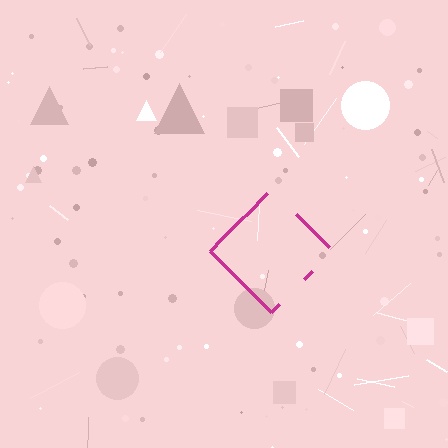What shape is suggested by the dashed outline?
The dashed outline suggests a diamond.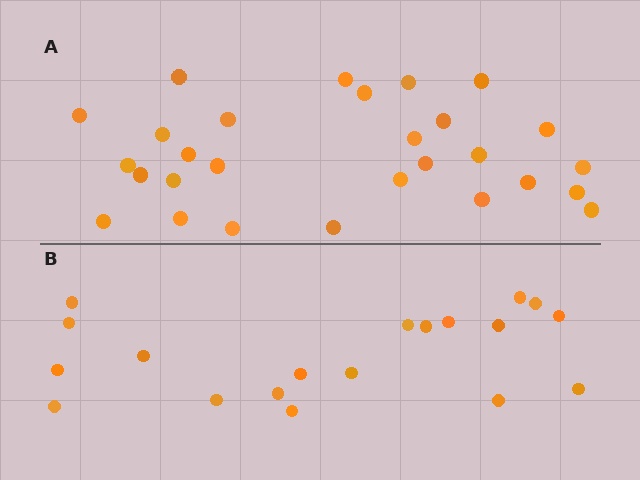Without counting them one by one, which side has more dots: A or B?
Region A (the top region) has more dots.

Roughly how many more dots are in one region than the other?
Region A has roughly 8 or so more dots than region B.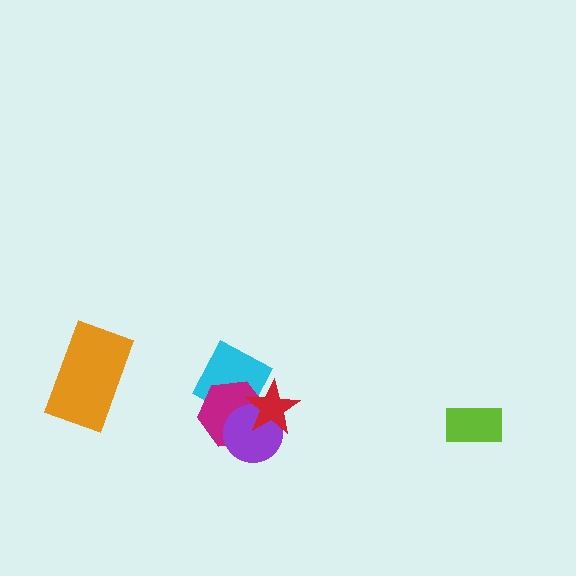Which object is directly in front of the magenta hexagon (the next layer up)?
The purple circle is directly in front of the magenta hexagon.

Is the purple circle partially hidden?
Yes, it is partially covered by another shape.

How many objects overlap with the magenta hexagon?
3 objects overlap with the magenta hexagon.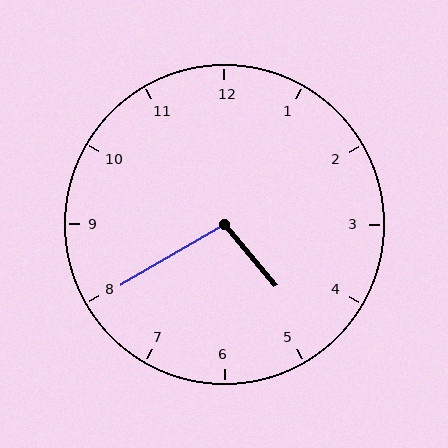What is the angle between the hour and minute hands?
Approximately 100 degrees.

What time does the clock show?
4:40.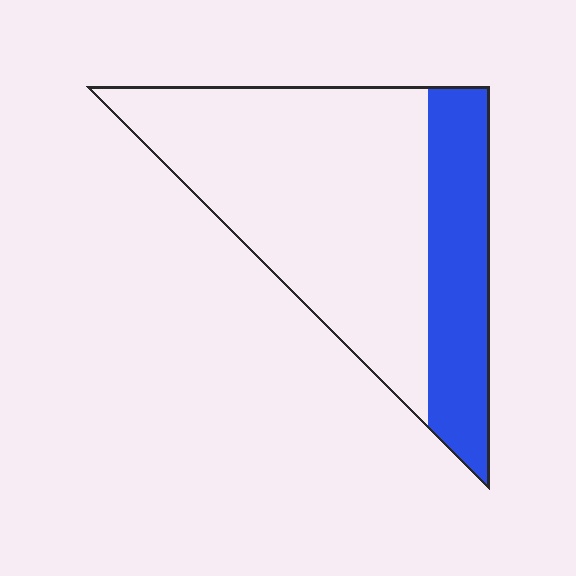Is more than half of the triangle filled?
No.